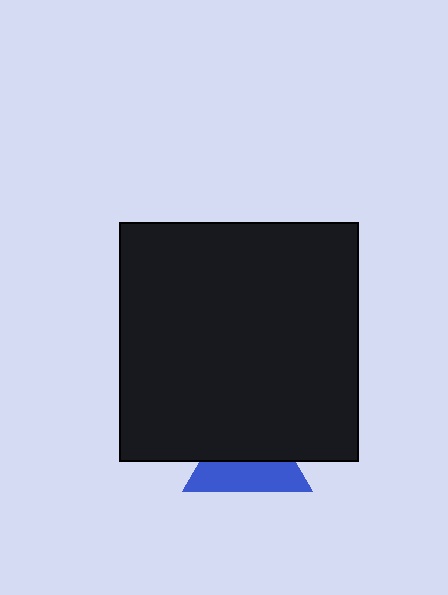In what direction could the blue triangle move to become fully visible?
The blue triangle could move down. That would shift it out from behind the black square entirely.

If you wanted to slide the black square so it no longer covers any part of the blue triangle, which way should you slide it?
Slide it up — that is the most direct way to separate the two shapes.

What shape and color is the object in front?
The object in front is a black square.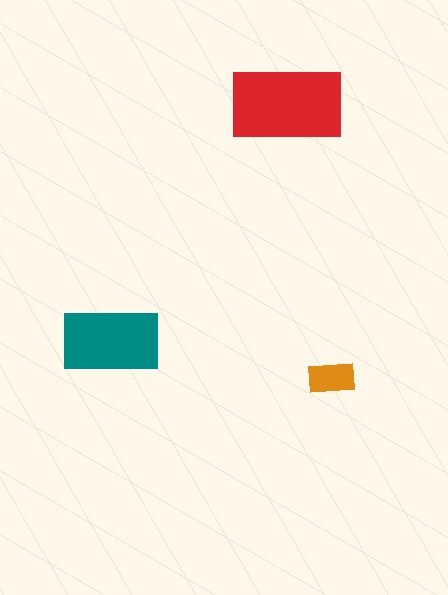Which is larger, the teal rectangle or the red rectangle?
The red one.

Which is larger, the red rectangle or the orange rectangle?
The red one.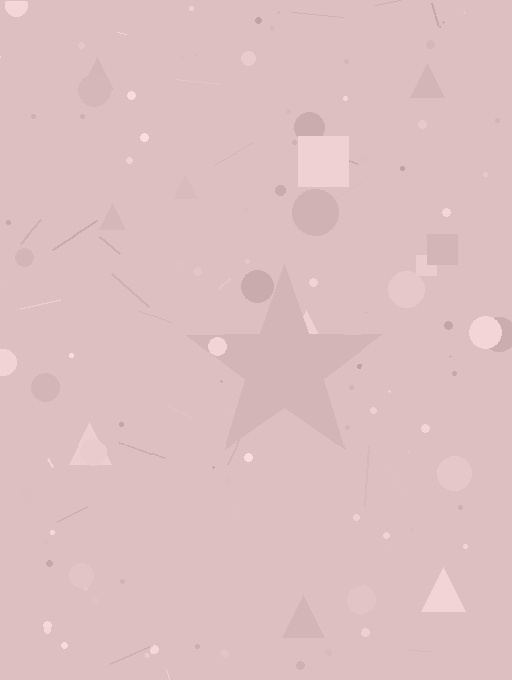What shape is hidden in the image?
A star is hidden in the image.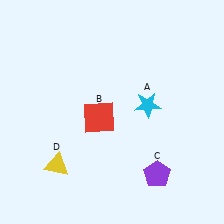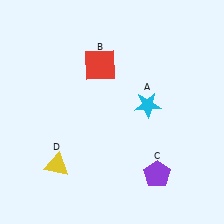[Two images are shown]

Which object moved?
The red square (B) moved up.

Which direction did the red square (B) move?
The red square (B) moved up.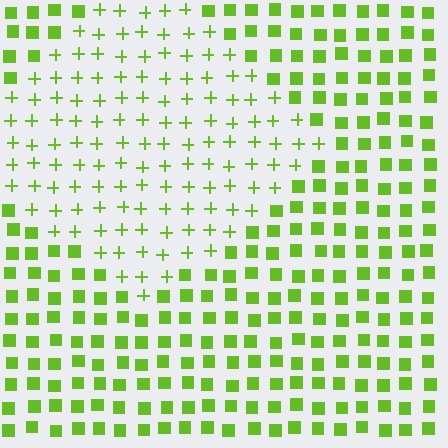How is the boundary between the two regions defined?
The boundary is defined by a change in element shape: plus signs inside vs. squares outside. All elements share the same color and spacing.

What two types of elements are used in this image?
The image uses plus signs inside the diamond region and squares outside it.